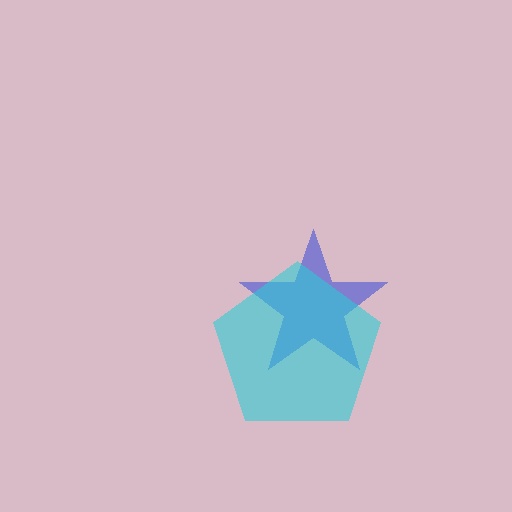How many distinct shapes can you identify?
There are 2 distinct shapes: a blue star, a cyan pentagon.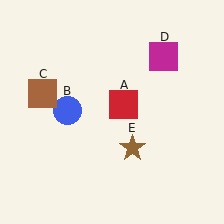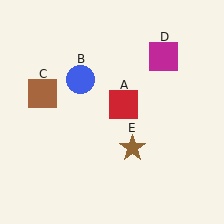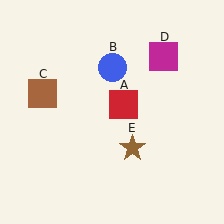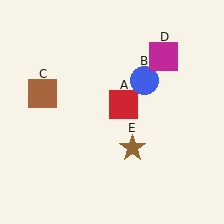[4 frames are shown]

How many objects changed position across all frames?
1 object changed position: blue circle (object B).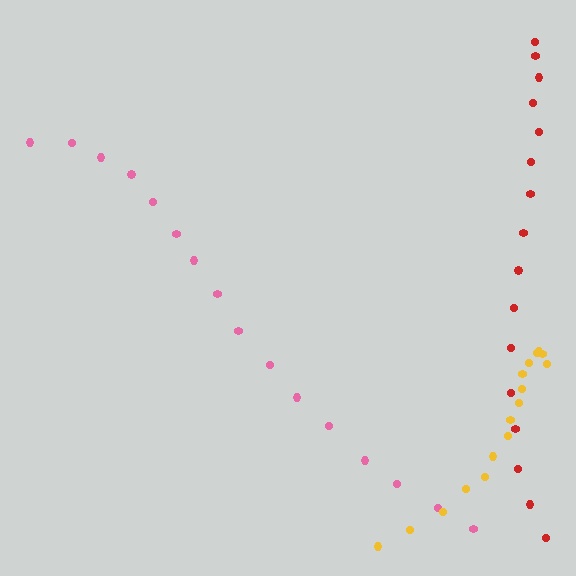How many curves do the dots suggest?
There are 3 distinct paths.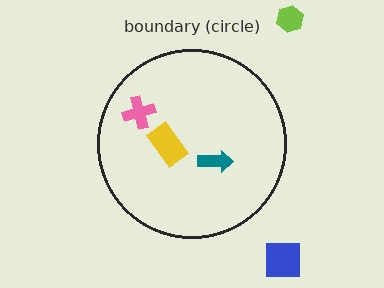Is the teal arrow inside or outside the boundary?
Inside.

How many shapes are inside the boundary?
3 inside, 2 outside.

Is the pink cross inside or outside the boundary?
Inside.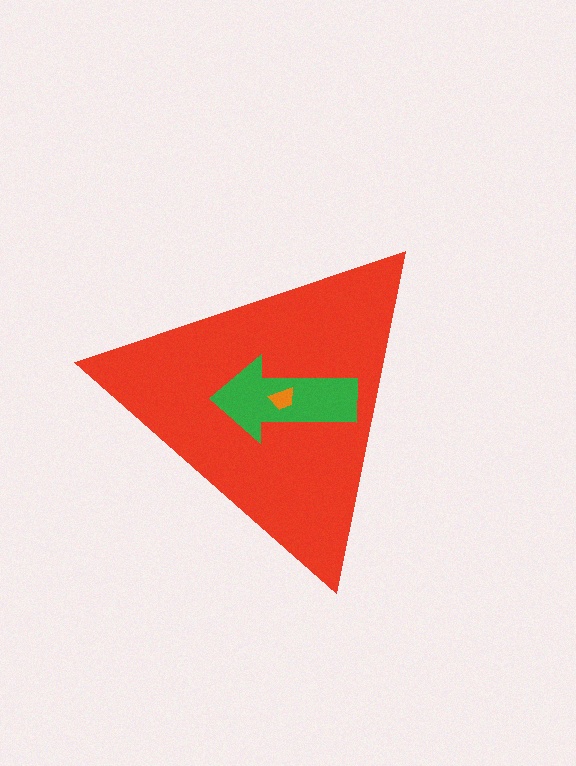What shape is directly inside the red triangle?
The green arrow.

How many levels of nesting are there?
3.